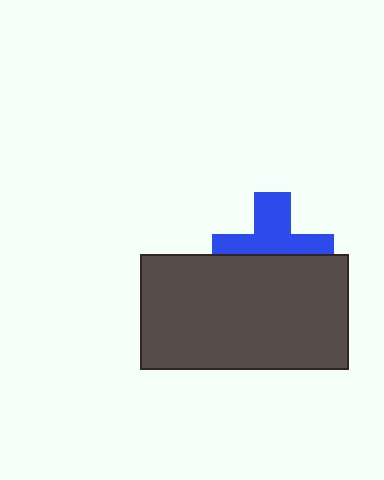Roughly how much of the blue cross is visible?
About half of it is visible (roughly 52%).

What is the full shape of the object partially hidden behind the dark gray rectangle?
The partially hidden object is a blue cross.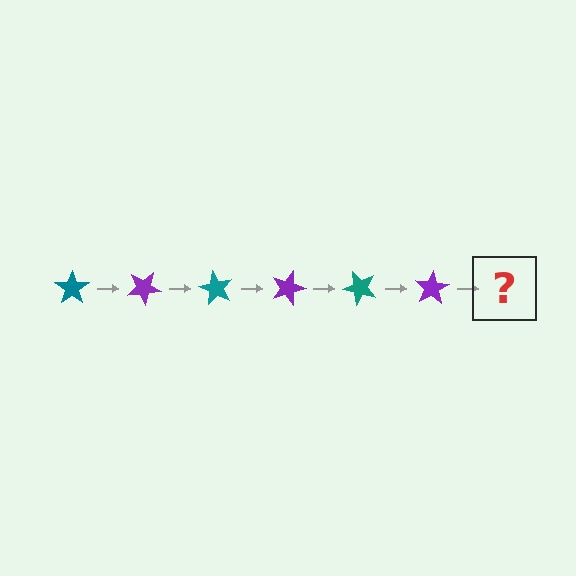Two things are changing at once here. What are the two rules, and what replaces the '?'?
The two rules are that it rotates 30 degrees each step and the color cycles through teal and purple. The '?' should be a teal star, rotated 180 degrees from the start.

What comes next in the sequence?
The next element should be a teal star, rotated 180 degrees from the start.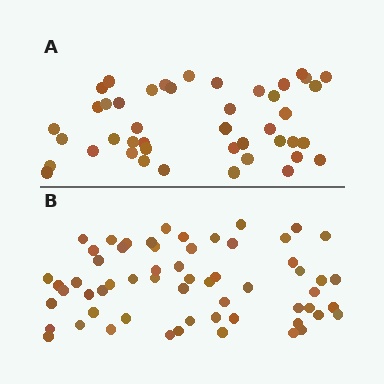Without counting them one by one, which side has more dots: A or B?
Region B (the bottom region) has more dots.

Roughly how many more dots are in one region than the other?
Region B has approximately 15 more dots than region A.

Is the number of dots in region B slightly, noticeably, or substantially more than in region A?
Region B has noticeably more, but not dramatically so. The ratio is roughly 1.4 to 1.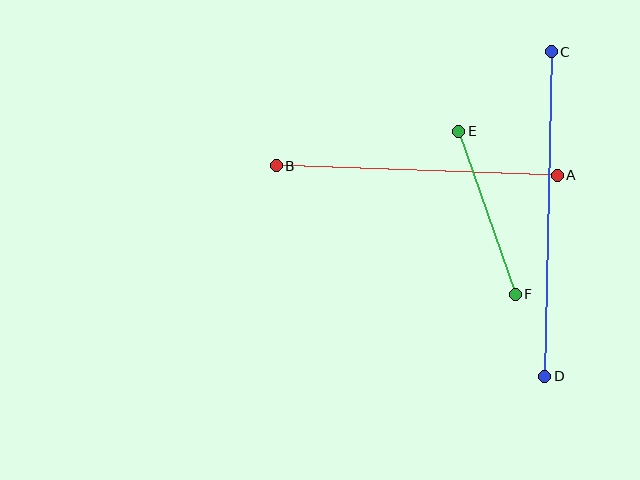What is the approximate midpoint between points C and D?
The midpoint is at approximately (548, 214) pixels.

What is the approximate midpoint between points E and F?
The midpoint is at approximately (487, 213) pixels.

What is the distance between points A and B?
The distance is approximately 281 pixels.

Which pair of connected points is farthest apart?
Points C and D are farthest apart.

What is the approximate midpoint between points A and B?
The midpoint is at approximately (417, 171) pixels.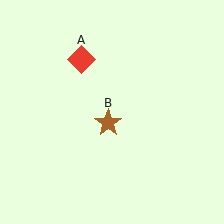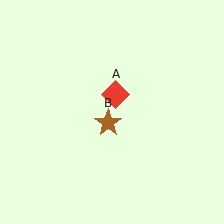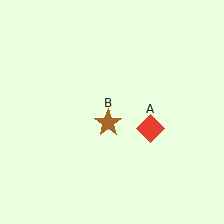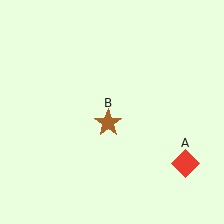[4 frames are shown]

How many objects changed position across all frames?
1 object changed position: red diamond (object A).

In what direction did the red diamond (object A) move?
The red diamond (object A) moved down and to the right.